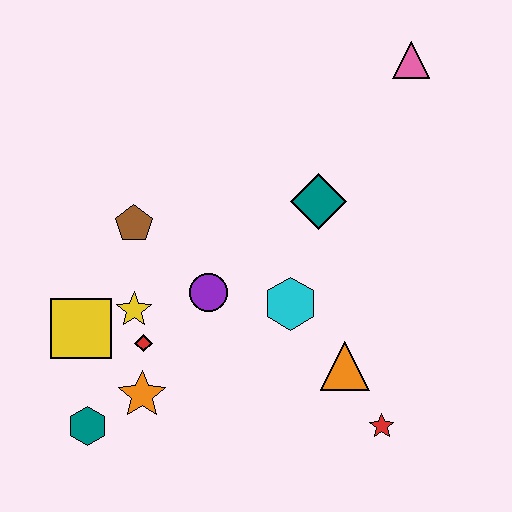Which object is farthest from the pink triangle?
The teal hexagon is farthest from the pink triangle.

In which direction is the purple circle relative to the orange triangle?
The purple circle is to the left of the orange triangle.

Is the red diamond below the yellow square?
Yes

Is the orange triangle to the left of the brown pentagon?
No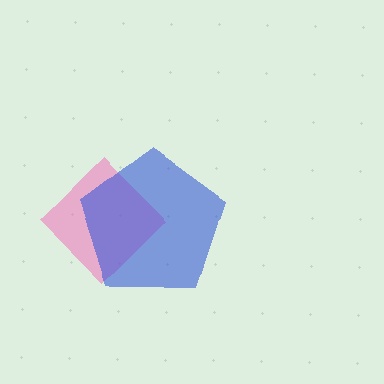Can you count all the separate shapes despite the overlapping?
Yes, there are 2 separate shapes.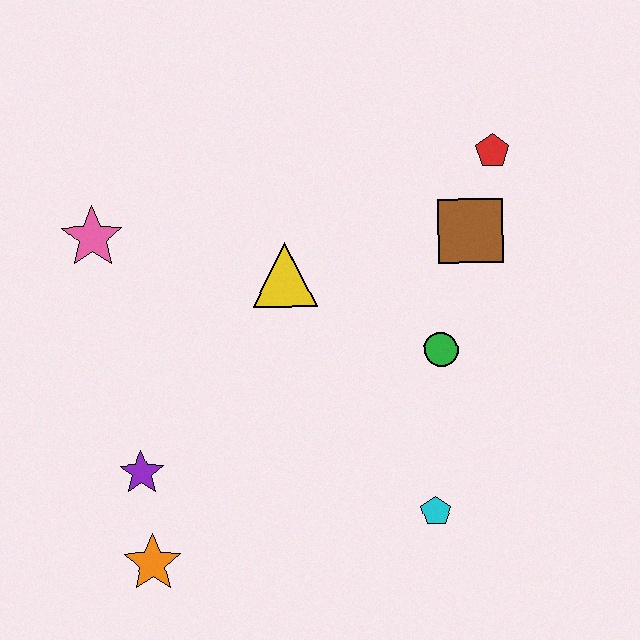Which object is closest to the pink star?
The yellow triangle is closest to the pink star.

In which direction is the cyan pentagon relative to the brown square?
The cyan pentagon is below the brown square.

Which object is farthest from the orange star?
The red pentagon is farthest from the orange star.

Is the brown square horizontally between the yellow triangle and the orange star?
No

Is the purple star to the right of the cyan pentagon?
No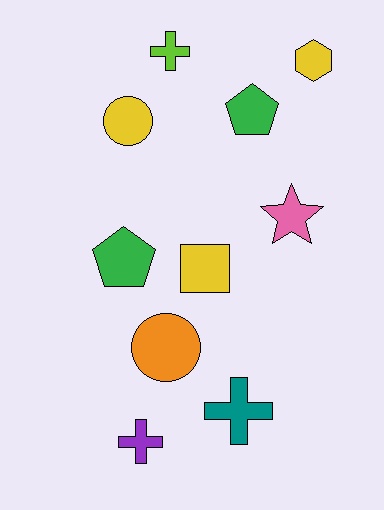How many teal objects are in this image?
There is 1 teal object.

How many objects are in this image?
There are 10 objects.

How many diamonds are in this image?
There are no diamonds.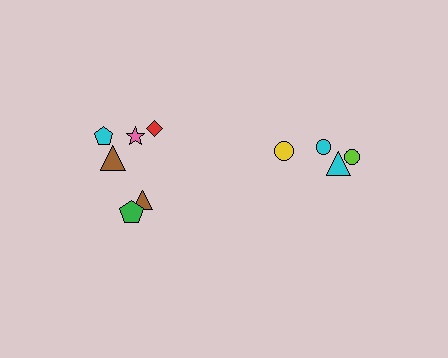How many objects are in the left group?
There are 6 objects.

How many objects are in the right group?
There are 4 objects.